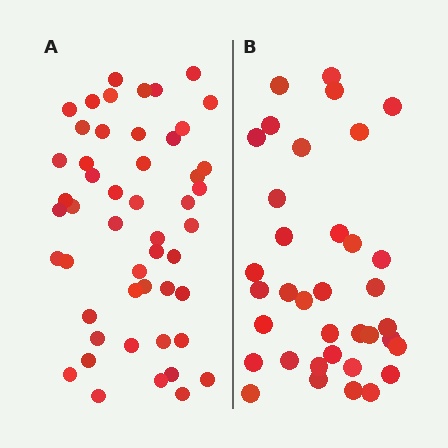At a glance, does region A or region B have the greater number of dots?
Region A (the left region) has more dots.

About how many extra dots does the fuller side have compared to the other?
Region A has approximately 15 more dots than region B.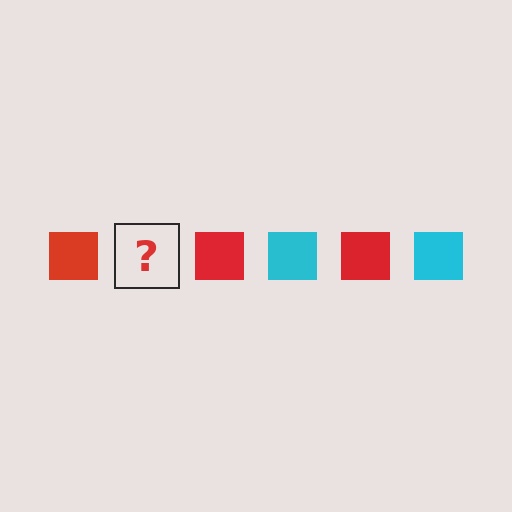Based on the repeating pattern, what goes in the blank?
The blank should be a cyan square.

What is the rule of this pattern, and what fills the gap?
The rule is that the pattern cycles through red, cyan squares. The gap should be filled with a cyan square.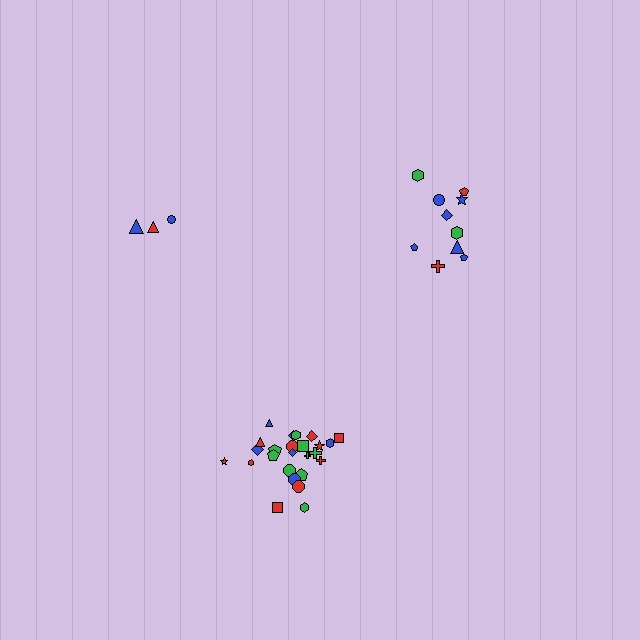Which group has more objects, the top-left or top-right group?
The top-right group.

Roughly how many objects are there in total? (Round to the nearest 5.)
Roughly 40 objects in total.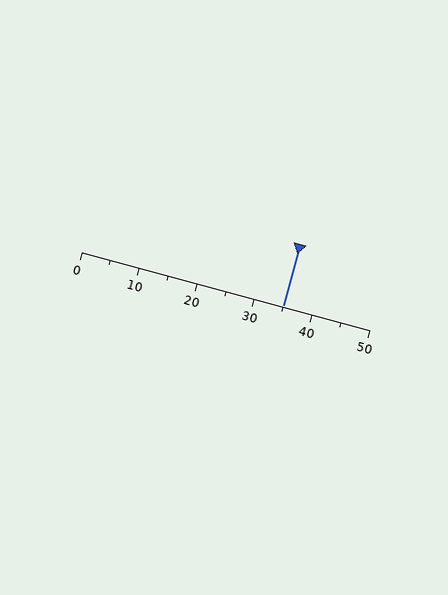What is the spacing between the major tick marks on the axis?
The major ticks are spaced 10 apart.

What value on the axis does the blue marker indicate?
The marker indicates approximately 35.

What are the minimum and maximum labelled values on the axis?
The axis runs from 0 to 50.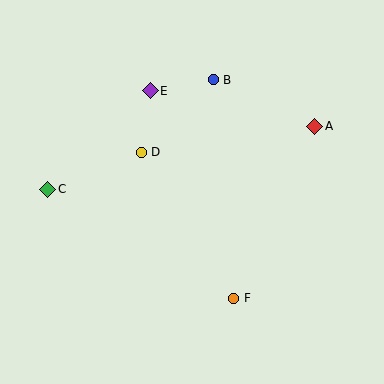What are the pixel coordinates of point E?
Point E is at (150, 91).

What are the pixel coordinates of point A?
Point A is at (315, 126).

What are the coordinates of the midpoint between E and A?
The midpoint between E and A is at (232, 108).